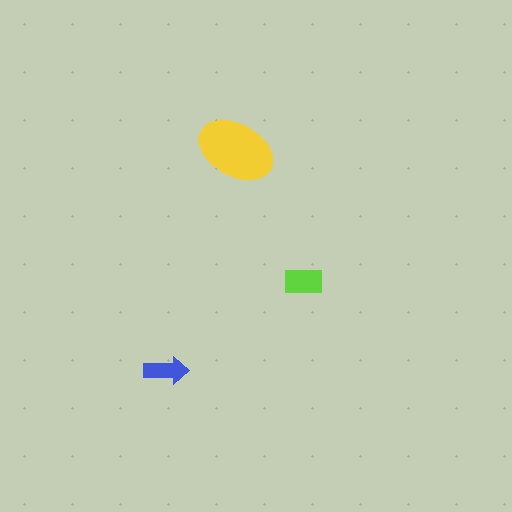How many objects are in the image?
There are 3 objects in the image.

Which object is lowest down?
The blue arrow is bottommost.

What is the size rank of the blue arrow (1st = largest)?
3rd.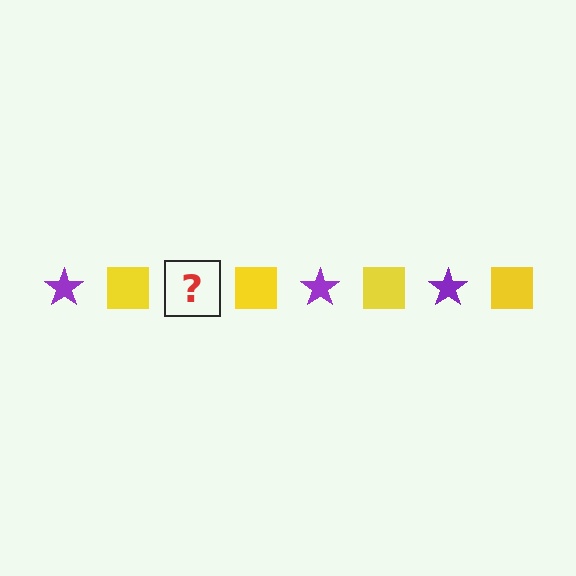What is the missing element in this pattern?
The missing element is a purple star.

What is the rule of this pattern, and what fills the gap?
The rule is that the pattern alternates between purple star and yellow square. The gap should be filled with a purple star.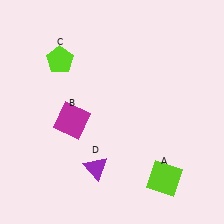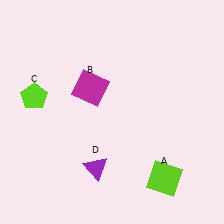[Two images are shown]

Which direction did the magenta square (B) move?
The magenta square (B) moved up.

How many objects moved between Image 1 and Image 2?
2 objects moved between the two images.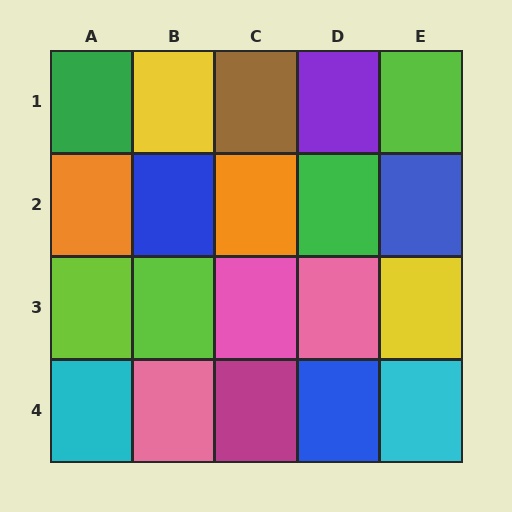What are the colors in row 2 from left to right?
Orange, blue, orange, green, blue.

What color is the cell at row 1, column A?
Green.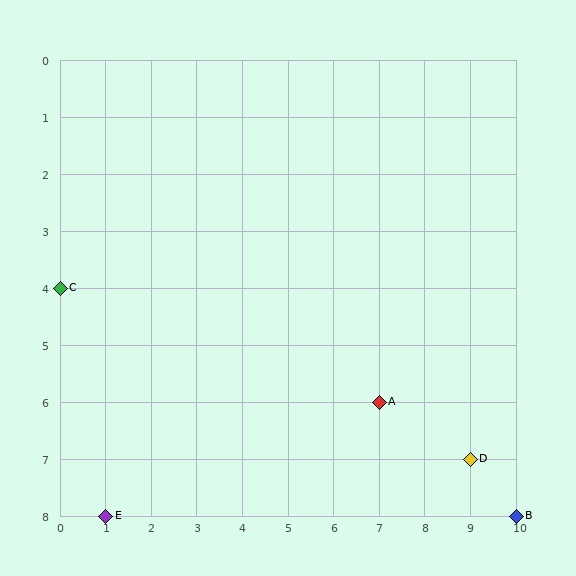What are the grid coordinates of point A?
Point A is at grid coordinates (7, 6).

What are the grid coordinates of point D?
Point D is at grid coordinates (9, 7).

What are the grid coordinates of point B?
Point B is at grid coordinates (10, 8).